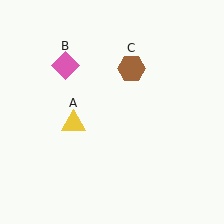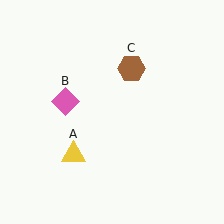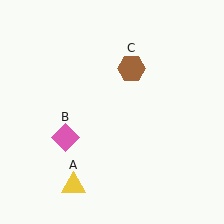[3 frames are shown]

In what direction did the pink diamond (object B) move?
The pink diamond (object B) moved down.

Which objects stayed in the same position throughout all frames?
Brown hexagon (object C) remained stationary.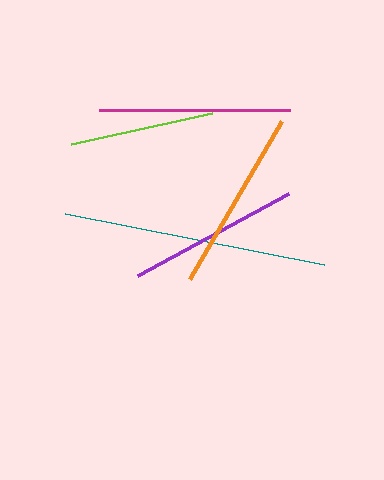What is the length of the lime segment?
The lime segment is approximately 145 pixels long.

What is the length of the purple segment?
The purple segment is approximately 172 pixels long.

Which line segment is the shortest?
The lime line is the shortest at approximately 145 pixels.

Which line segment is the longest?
The teal line is the longest at approximately 264 pixels.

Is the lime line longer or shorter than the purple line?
The purple line is longer than the lime line.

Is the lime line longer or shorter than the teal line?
The teal line is longer than the lime line.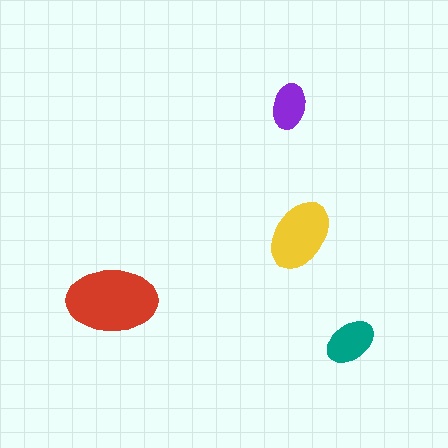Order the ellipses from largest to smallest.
the red one, the yellow one, the teal one, the purple one.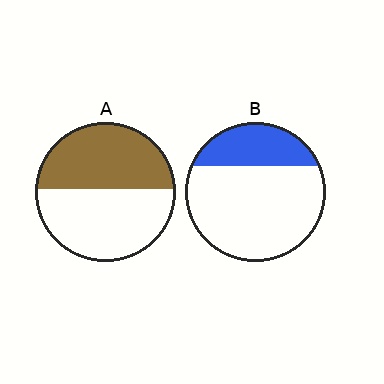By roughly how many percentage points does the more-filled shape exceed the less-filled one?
By roughly 20 percentage points (A over B).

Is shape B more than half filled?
No.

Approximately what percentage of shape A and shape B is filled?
A is approximately 45% and B is approximately 25%.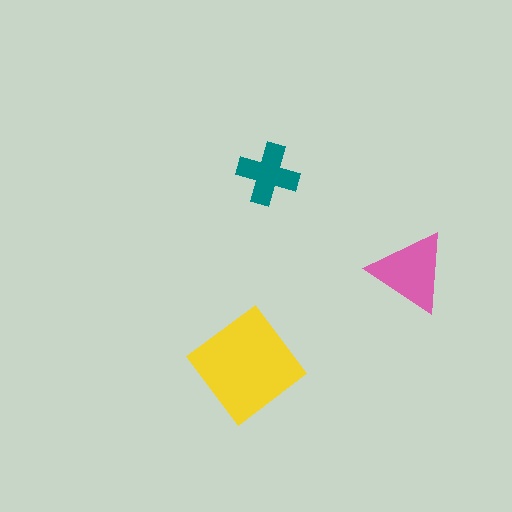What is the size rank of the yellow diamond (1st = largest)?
1st.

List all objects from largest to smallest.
The yellow diamond, the pink triangle, the teal cross.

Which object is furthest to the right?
The pink triangle is rightmost.